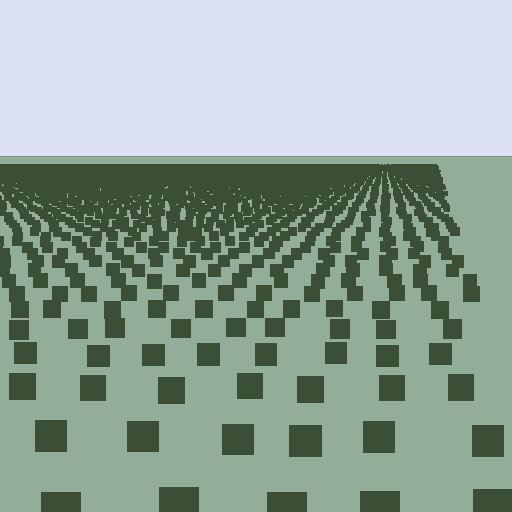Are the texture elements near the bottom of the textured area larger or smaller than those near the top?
Larger. Near the bottom, elements are closer to the viewer and appear at a bigger on-screen size.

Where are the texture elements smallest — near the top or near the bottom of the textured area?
Near the top.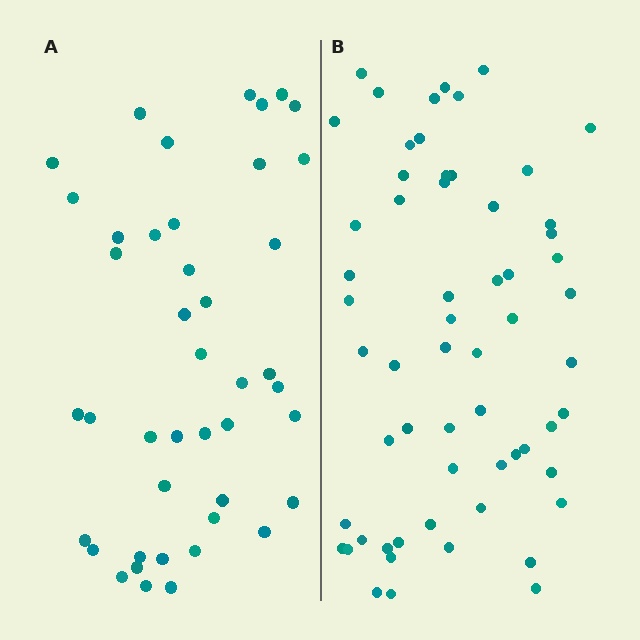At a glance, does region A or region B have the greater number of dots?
Region B (the right region) has more dots.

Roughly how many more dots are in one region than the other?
Region B has approximately 15 more dots than region A.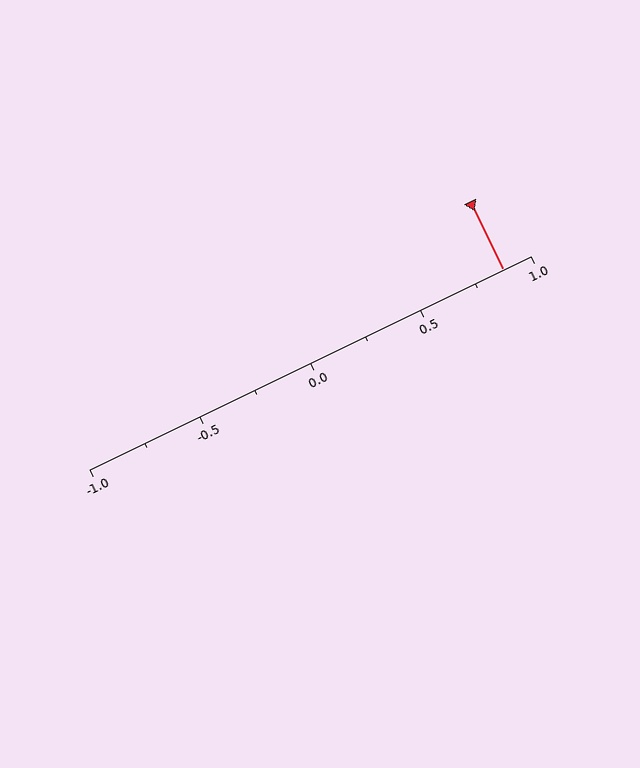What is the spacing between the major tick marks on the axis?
The major ticks are spaced 0.5 apart.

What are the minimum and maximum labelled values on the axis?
The axis runs from -1.0 to 1.0.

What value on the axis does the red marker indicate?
The marker indicates approximately 0.88.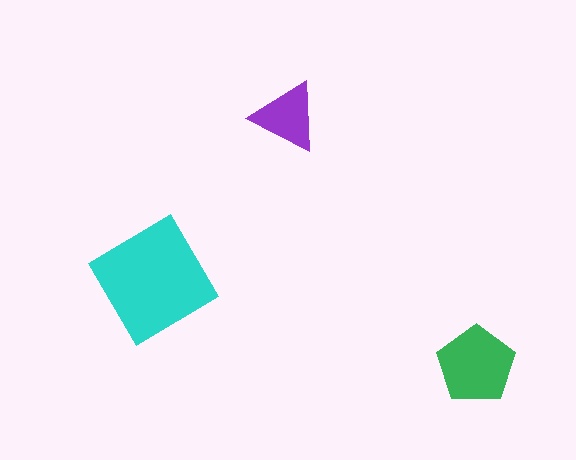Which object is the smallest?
The purple triangle.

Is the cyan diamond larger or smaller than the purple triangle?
Larger.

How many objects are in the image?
There are 3 objects in the image.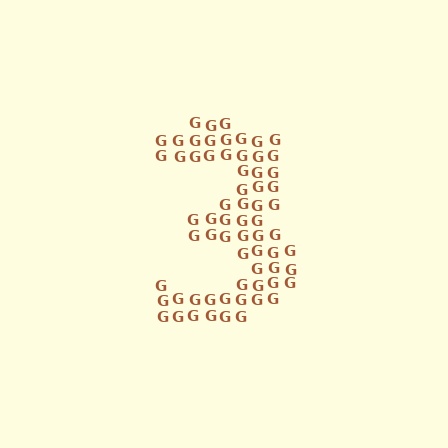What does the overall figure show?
The overall figure shows the digit 3.